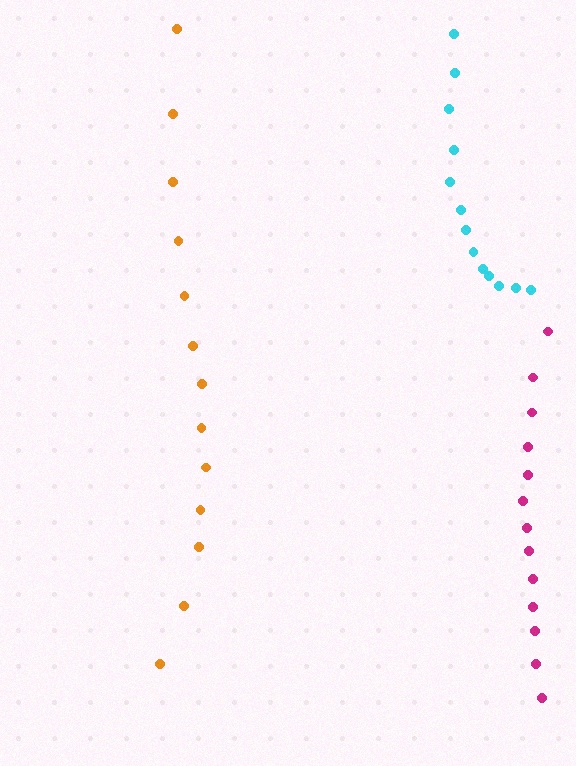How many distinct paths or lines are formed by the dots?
There are 3 distinct paths.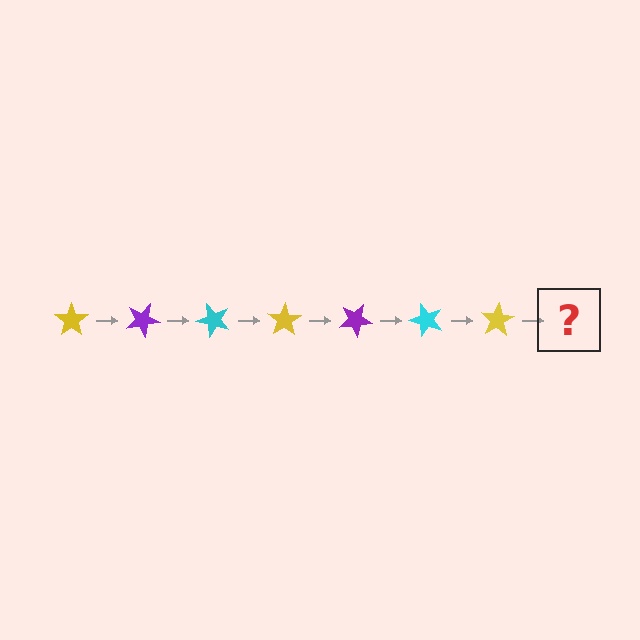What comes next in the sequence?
The next element should be a purple star, rotated 175 degrees from the start.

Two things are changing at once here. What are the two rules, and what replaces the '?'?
The two rules are that it rotates 25 degrees each step and the color cycles through yellow, purple, and cyan. The '?' should be a purple star, rotated 175 degrees from the start.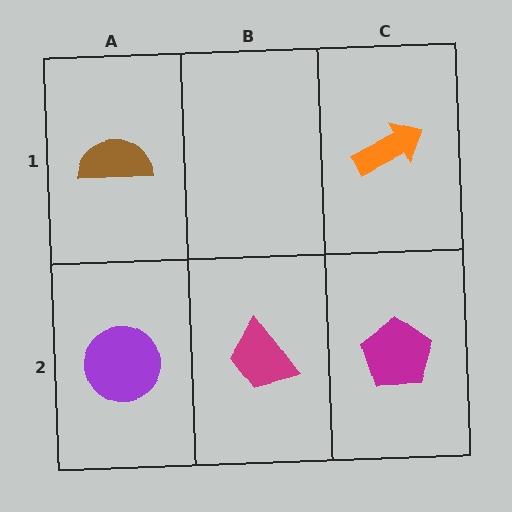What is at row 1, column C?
An orange arrow.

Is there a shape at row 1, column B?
No, that cell is empty.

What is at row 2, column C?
A magenta pentagon.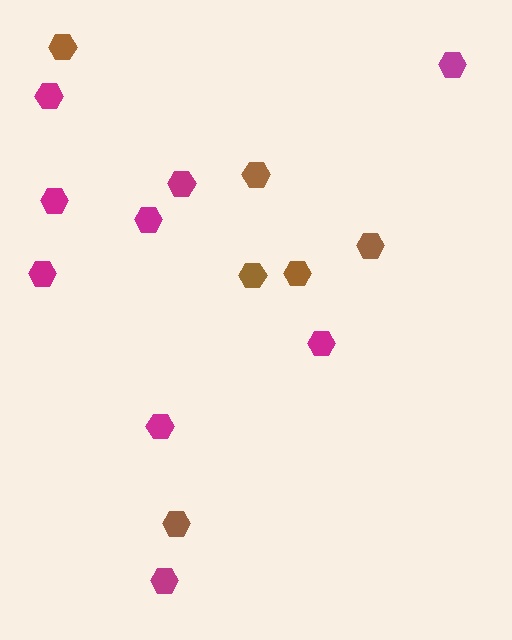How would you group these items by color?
There are 2 groups: one group of magenta hexagons (9) and one group of brown hexagons (6).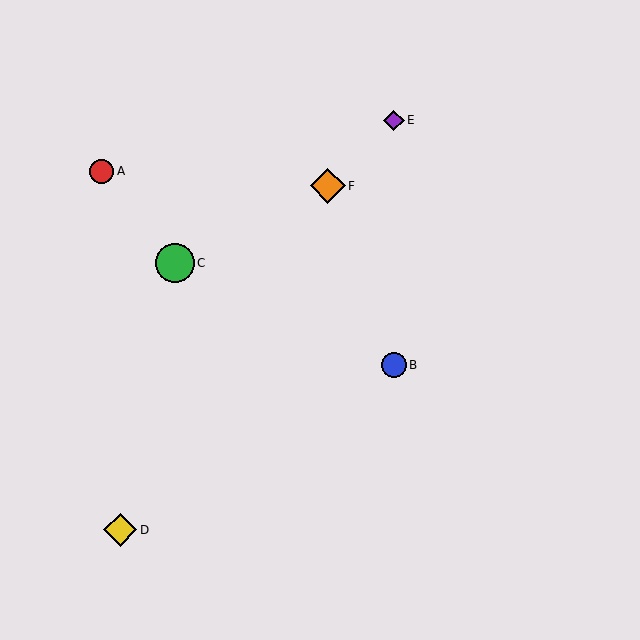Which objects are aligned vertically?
Objects B, E are aligned vertically.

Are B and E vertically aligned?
Yes, both are at x≈394.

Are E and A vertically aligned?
No, E is at x≈394 and A is at x≈102.